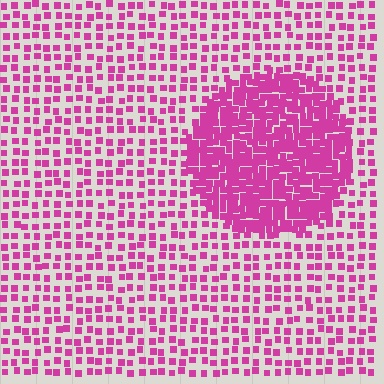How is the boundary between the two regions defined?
The boundary is defined by a change in element density (approximately 2.5x ratio). All elements are the same color, size, and shape.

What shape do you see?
I see a circle.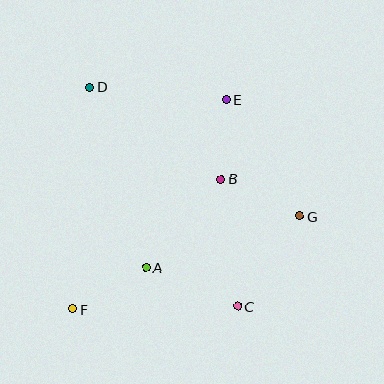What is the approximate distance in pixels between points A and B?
The distance between A and B is approximately 116 pixels.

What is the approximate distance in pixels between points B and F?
The distance between B and F is approximately 197 pixels.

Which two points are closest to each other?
Points B and E are closest to each other.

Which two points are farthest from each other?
Points C and D are farthest from each other.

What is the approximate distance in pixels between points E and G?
The distance between E and G is approximately 138 pixels.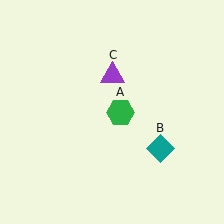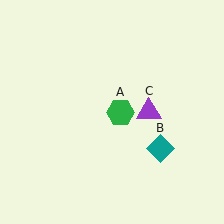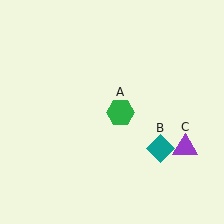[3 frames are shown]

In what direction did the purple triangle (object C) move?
The purple triangle (object C) moved down and to the right.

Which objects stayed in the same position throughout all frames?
Green hexagon (object A) and teal diamond (object B) remained stationary.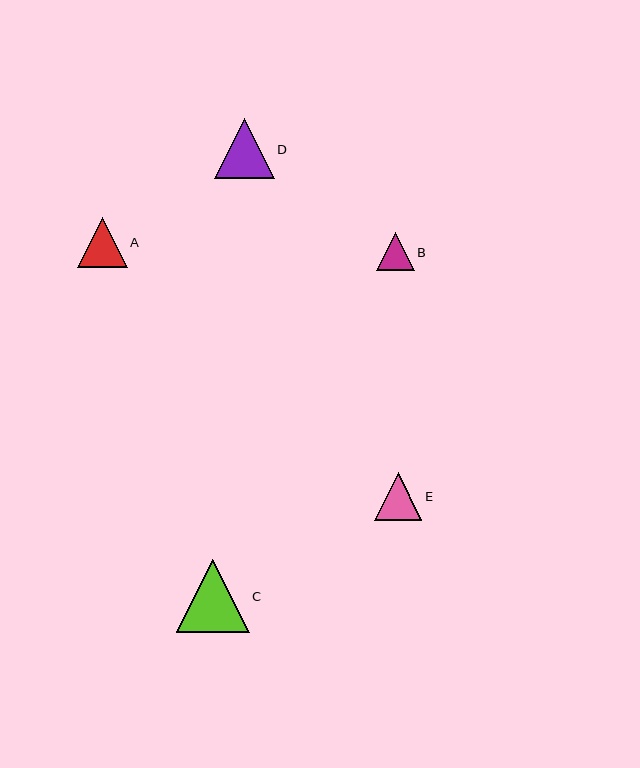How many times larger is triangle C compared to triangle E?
Triangle C is approximately 1.6 times the size of triangle E.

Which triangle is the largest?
Triangle C is the largest with a size of approximately 73 pixels.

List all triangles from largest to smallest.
From largest to smallest: C, D, A, E, B.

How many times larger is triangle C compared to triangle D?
Triangle C is approximately 1.2 times the size of triangle D.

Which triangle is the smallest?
Triangle B is the smallest with a size of approximately 38 pixels.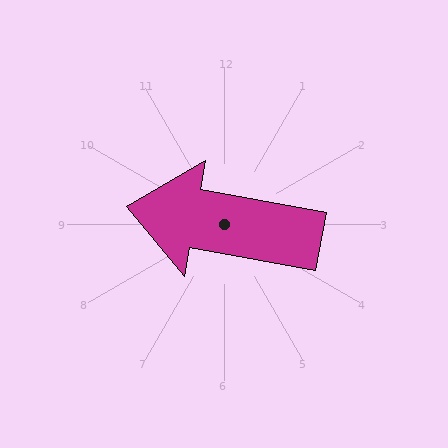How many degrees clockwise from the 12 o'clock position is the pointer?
Approximately 280 degrees.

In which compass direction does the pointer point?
West.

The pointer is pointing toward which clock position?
Roughly 9 o'clock.